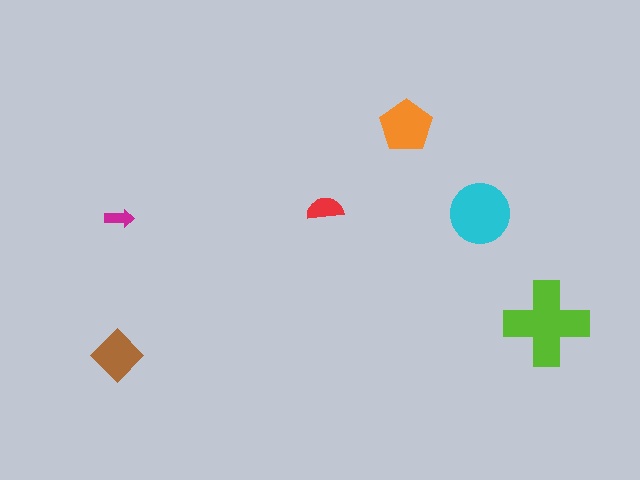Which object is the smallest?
The magenta arrow.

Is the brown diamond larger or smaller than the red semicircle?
Larger.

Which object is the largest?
The lime cross.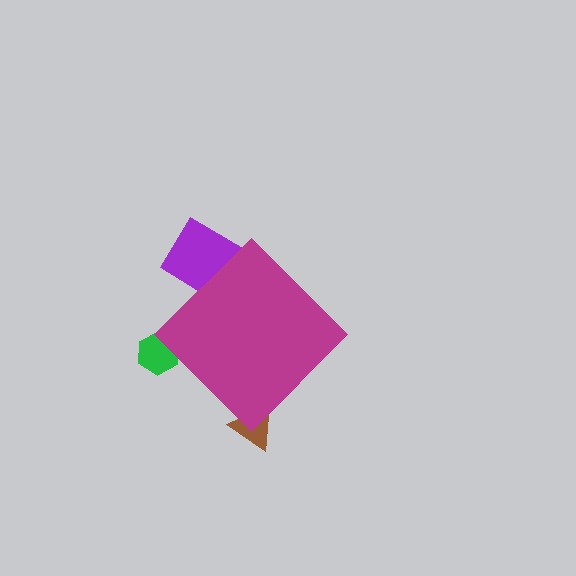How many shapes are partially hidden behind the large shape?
3 shapes are partially hidden.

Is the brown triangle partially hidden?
Yes, the brown triangle is partially hidden behind the magenta diamond.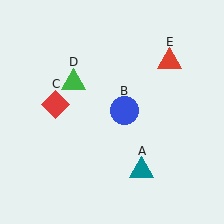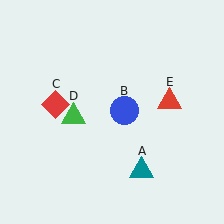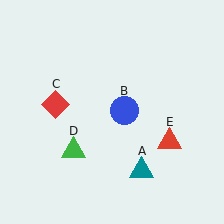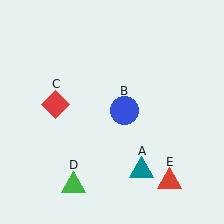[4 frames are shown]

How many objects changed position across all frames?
2 objects changed position: green triangle (object D), red triangle (object E).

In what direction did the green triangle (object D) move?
The green triangle (object D) moved down.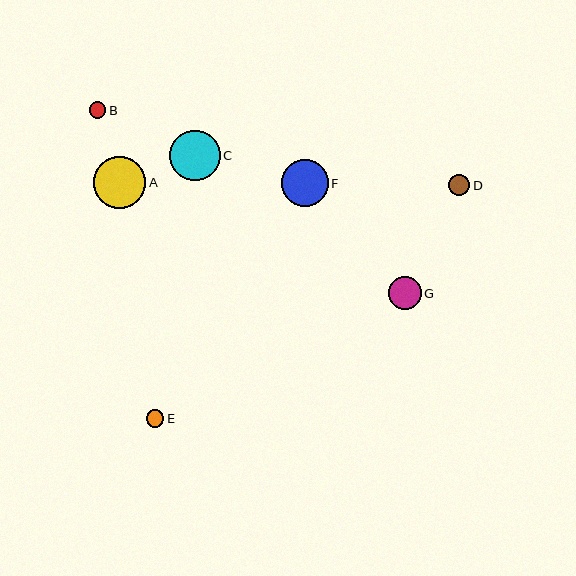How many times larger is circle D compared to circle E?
Circle D is approximately 1.2 times the size of circle E.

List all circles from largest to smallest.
From largest to smallest: A, C, F, G, D, E, B.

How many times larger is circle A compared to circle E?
Circle A is approximately 3.0 times the size of circle E.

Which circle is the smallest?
Circle B is the smallest with a size of approximately 16 pixels.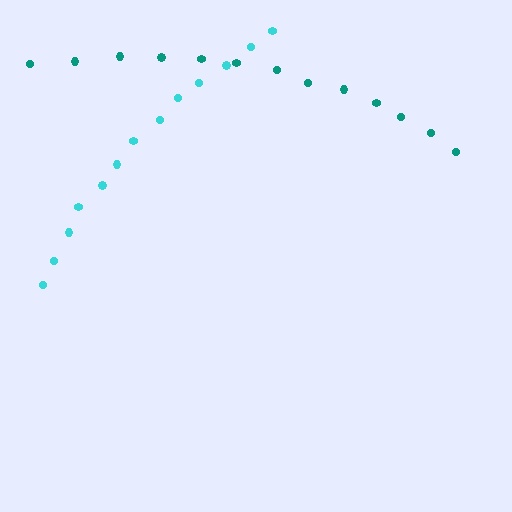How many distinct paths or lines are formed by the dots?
There are 2 distinct paths.